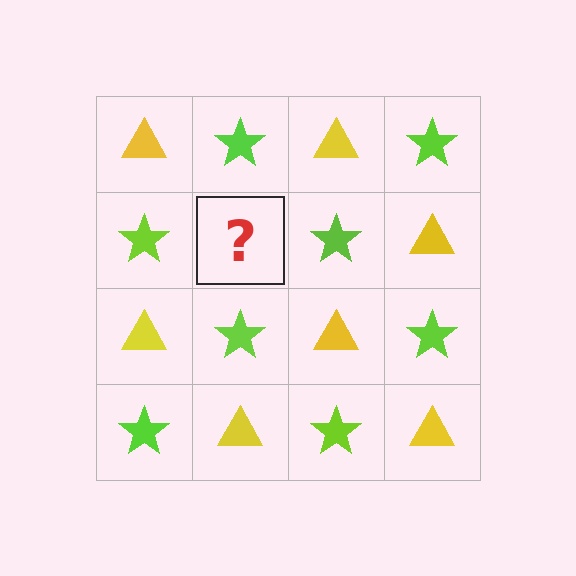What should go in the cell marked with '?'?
The missing cell should contain a yellow triangle.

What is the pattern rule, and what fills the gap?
The rule is that it alternates yellow triangle and lime star in a checkerboard pattern. The gap should be filled with a yellow triangle.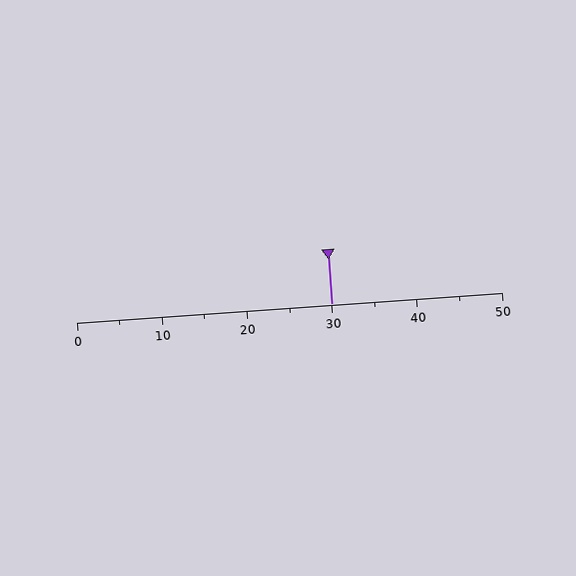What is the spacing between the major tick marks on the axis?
The major ticks are spaced 10 apart.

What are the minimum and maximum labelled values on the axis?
The axis runs from 0 to 50.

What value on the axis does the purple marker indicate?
The marker indicates approximately 30.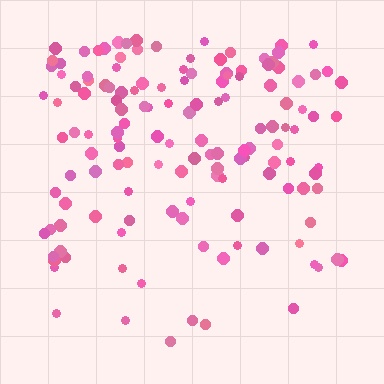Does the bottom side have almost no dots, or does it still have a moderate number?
Still a moderate number, just noticeably fewer than the top.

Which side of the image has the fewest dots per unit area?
The bottom.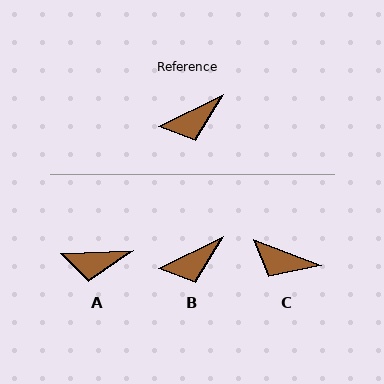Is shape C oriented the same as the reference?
No, it is off by about 47 degrees.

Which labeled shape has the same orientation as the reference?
B.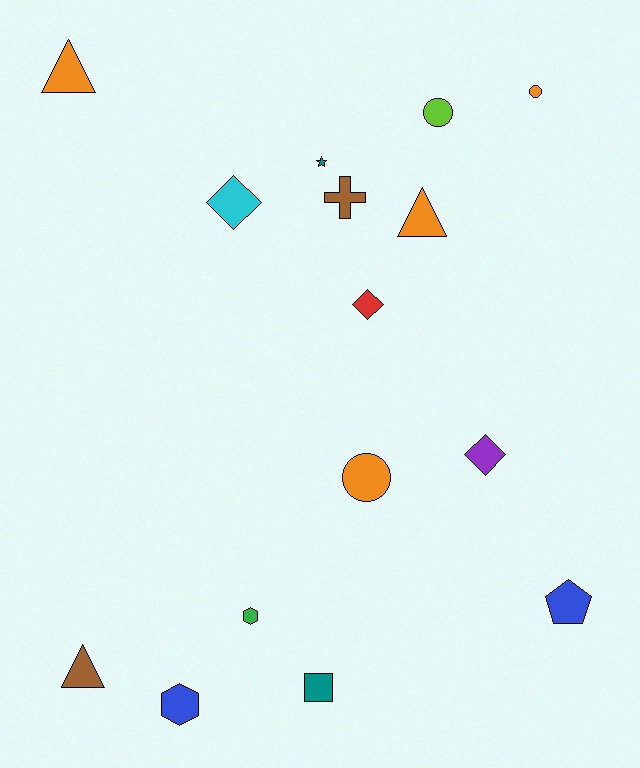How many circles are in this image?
There are 3 circles.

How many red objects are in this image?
There is 1 red object.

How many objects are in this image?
There are 15 objects.